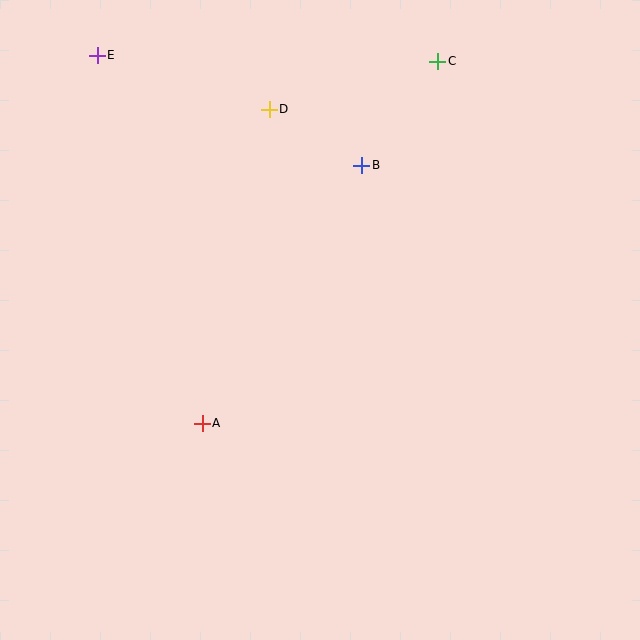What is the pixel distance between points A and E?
The distance between A and E is 382 pixels.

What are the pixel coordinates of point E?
Point E is at (97, 55).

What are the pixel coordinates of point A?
Point A is at (202, 423).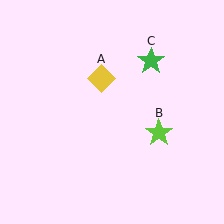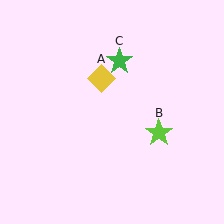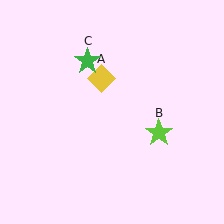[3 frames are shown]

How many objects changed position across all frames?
1 object changed position: green star (object C).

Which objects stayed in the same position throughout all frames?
Yellow diamond (object A) and lime star (object B) remained stationary.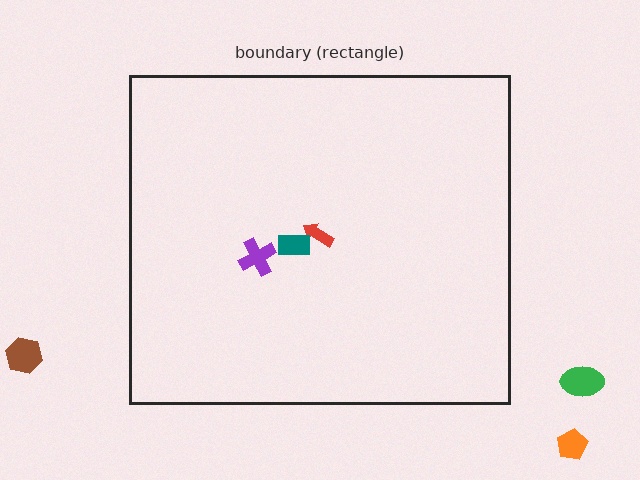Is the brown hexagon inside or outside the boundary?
Outside.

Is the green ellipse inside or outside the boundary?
Outside.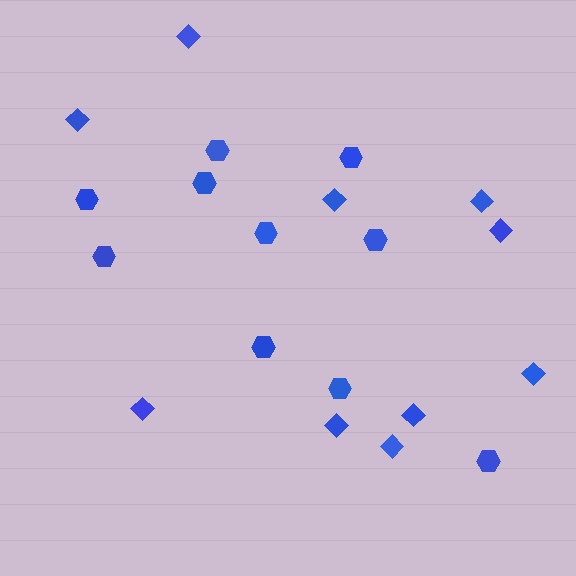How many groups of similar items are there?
There are 2 groups: one group of diamonds (10) and one group of hexagons (10).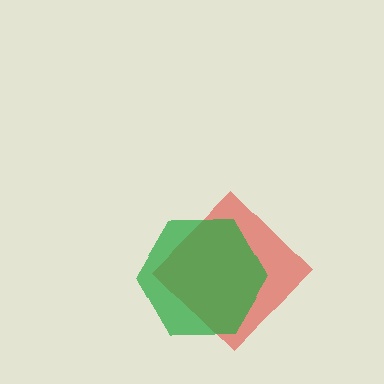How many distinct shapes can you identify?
There are 2 distinct shapes: a red diamond, a green hexagon.